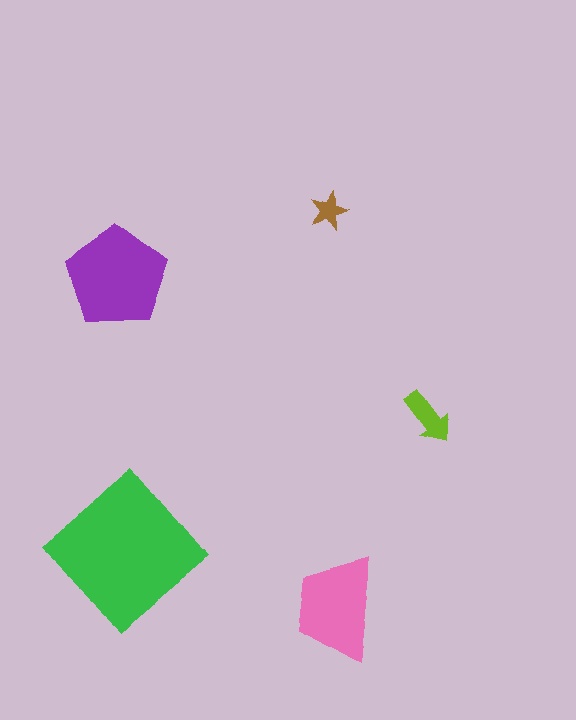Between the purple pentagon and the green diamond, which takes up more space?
The green diamond.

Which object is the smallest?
The brown star.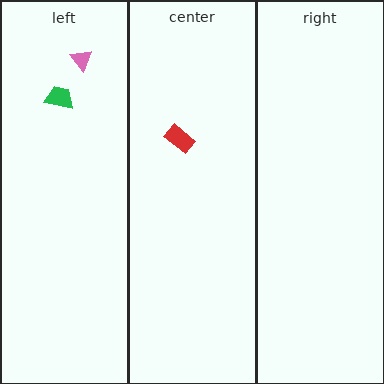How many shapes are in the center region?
1.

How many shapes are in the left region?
2.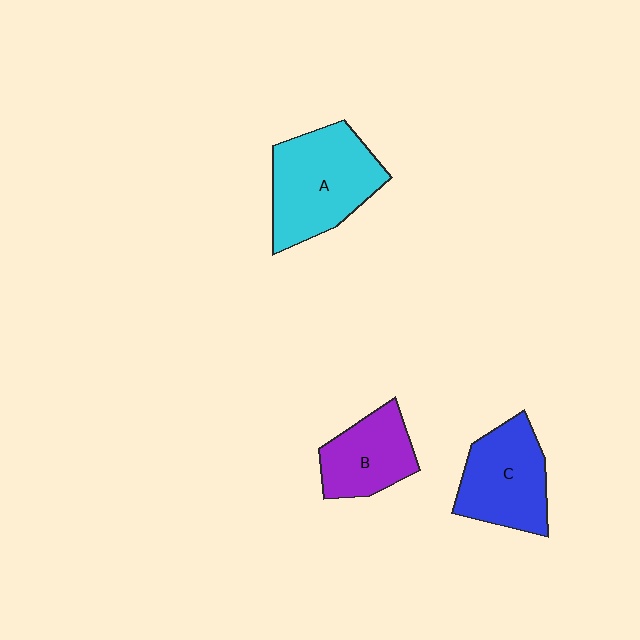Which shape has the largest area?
Shape A (cyan).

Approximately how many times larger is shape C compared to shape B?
Approximately 1.3 times.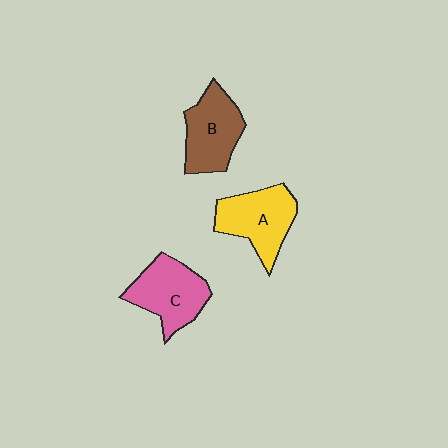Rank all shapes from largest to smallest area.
From largest to smallest: A (yellow), C (pink), B (brown).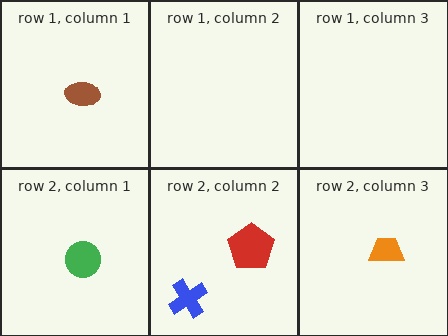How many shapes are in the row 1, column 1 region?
1.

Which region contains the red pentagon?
The row 2, column 2 region.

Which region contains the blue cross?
The row 2, column 2 region.